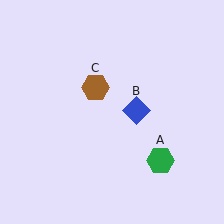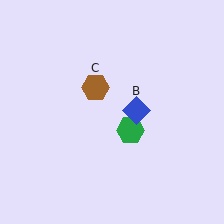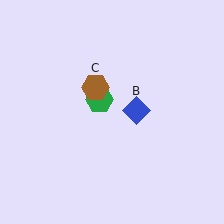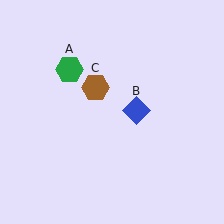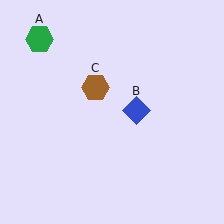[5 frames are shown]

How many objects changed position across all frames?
1 object changed position: green hexagon (object A).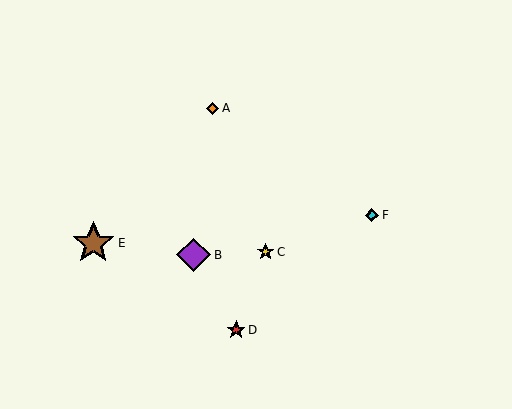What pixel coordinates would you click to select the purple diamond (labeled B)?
Click at (194, 255) to select the purple diamond B.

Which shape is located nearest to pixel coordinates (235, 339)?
The red star (labeled D) at (236, 330) is nearest to that location.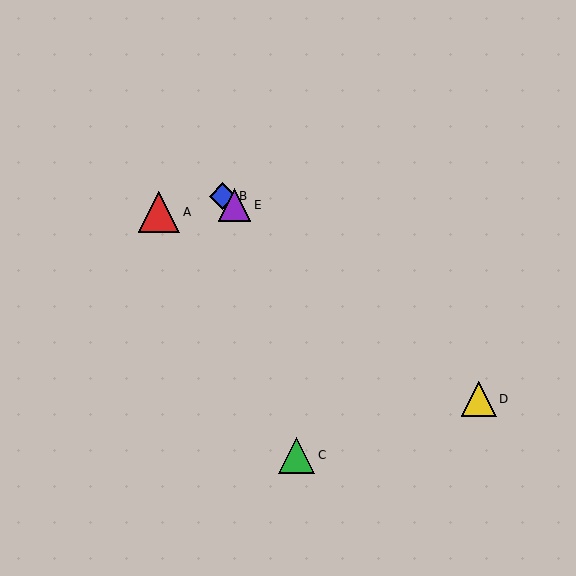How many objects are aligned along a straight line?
3 objects (B, D, E) are aligned along a straight line.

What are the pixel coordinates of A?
Object A is at (159, 212).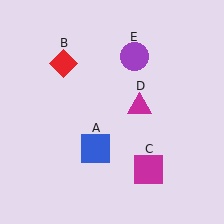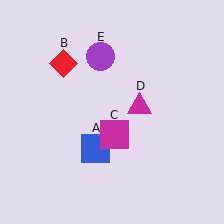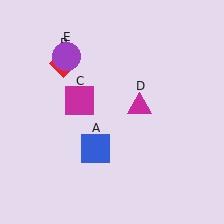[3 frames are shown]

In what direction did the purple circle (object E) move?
The purple circle (object E) moved left.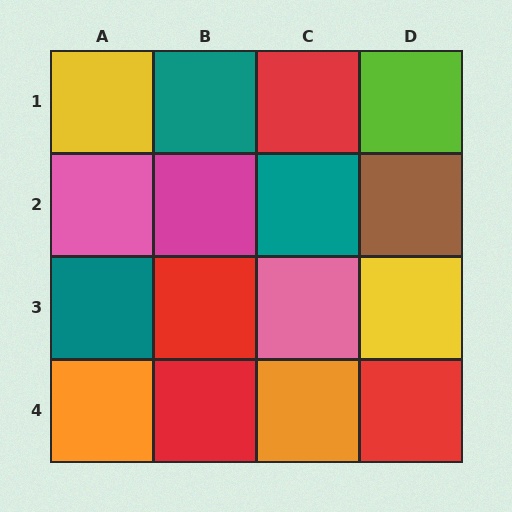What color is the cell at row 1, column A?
Yellow.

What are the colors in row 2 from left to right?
Pink, magenta, teal, brown.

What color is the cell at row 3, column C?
Pink.